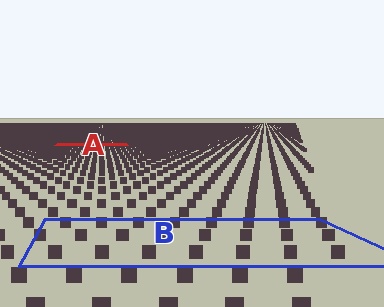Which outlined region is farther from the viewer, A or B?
Region A is farther from the viewer — the texture elements inside it appear smaller and more densely packed.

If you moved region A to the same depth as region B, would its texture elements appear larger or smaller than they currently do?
They would appear larger. At a closer depth, the same texture elements are projected at a bigger on-screen size.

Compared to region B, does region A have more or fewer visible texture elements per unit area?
Region A has more texture elements per unit area — they are packed more densely because it is farther away.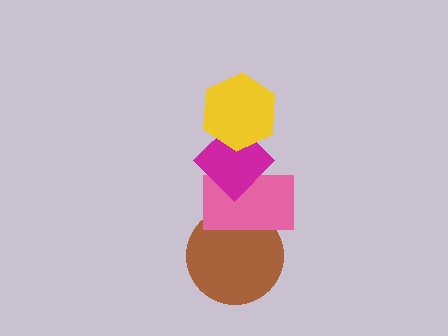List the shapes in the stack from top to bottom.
From top to bottom: the yellow hexagon, the magenta diamond, the pink rectangle, the brown circle.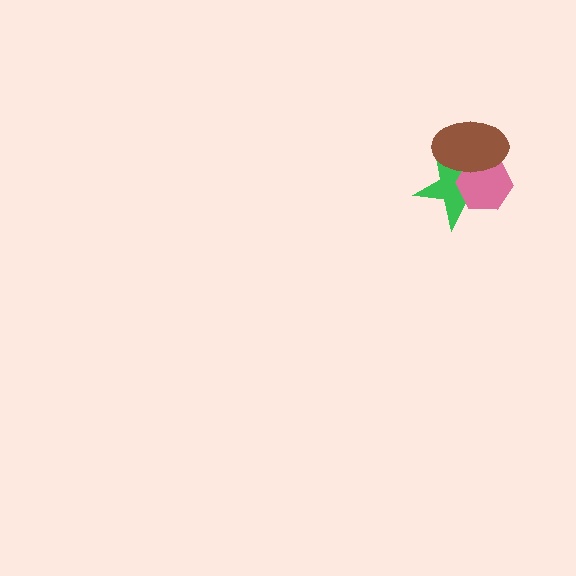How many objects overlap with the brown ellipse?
2 objects overlap with the brown ellipse.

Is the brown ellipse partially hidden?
No, no other shape covers it.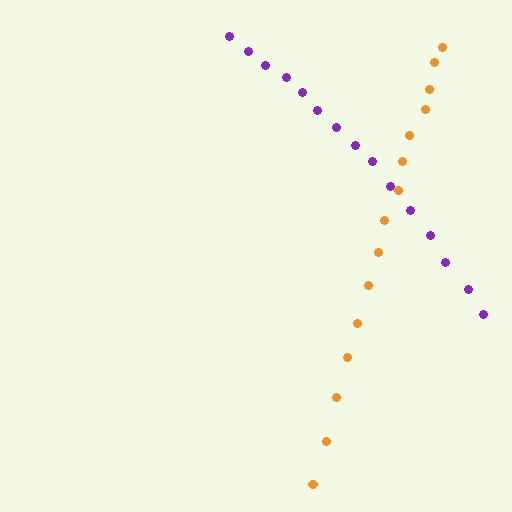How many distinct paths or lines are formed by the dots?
There are 2 distinct paths.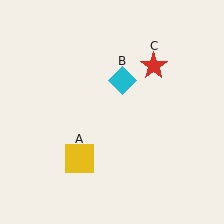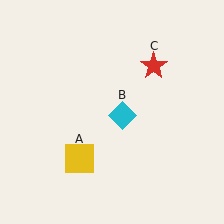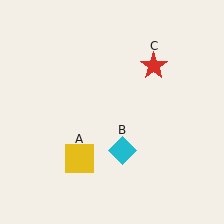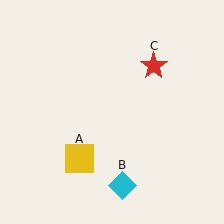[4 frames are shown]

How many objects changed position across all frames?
1 object changed position: cyan diamond (object B).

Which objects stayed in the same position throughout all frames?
Yellow square (object A) and red star (object C) remained stationary.